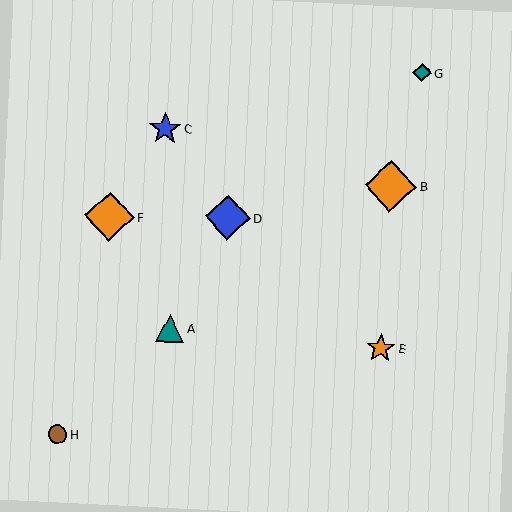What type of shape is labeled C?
Shape C is a blue star.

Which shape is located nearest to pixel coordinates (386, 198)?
The orange diamond (labeled B) at (391, 186) is nearest to that location.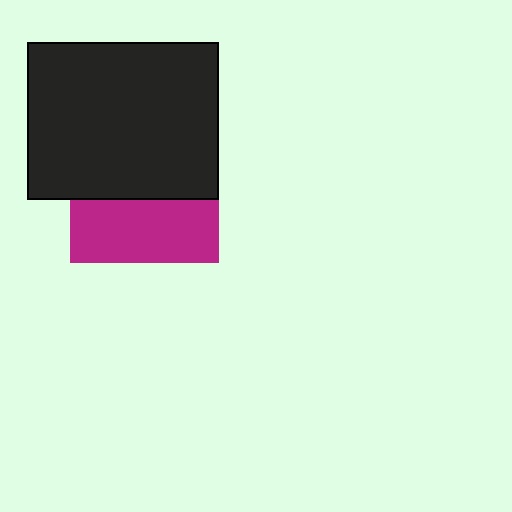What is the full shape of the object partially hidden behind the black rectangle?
The partially hidden object is a magenta square.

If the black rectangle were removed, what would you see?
You would see the complete magenta square.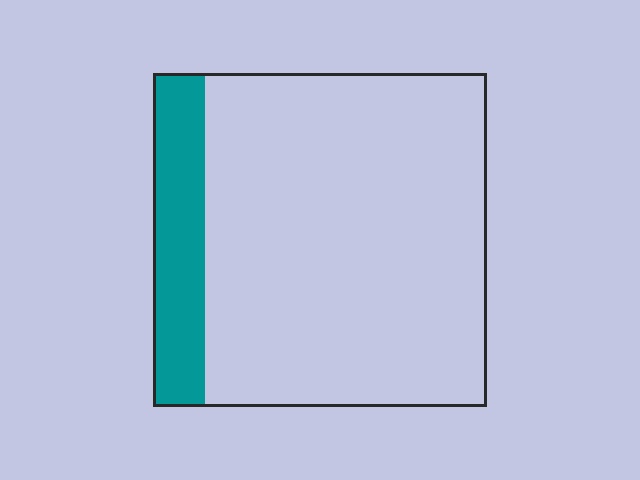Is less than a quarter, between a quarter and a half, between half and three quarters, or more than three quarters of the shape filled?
Less than a quarter.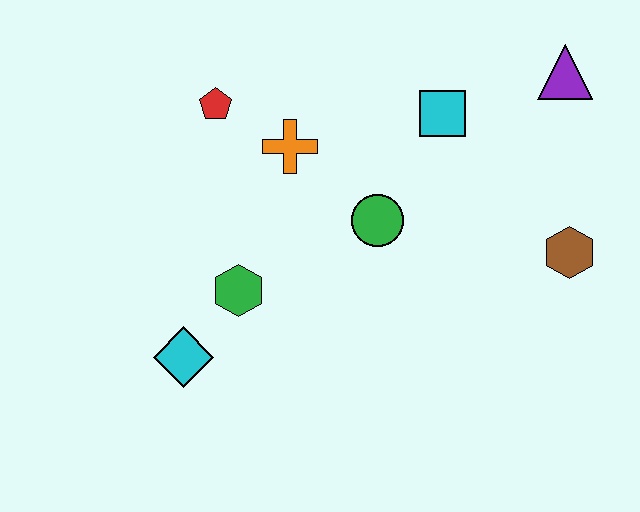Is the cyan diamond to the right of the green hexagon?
No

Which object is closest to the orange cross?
The red pentagon is closest to the orange cross.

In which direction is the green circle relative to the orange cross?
The green circle is to the right of the orange cross.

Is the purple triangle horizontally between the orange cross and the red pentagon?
No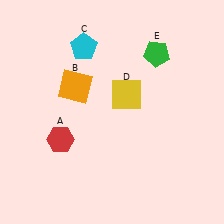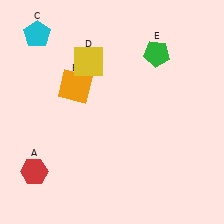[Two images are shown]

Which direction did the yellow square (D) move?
The yellow square (D) moved left.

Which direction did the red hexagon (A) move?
The red hexagon (A) moved down.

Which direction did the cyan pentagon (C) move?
The cyan pentagon (C) moved left.